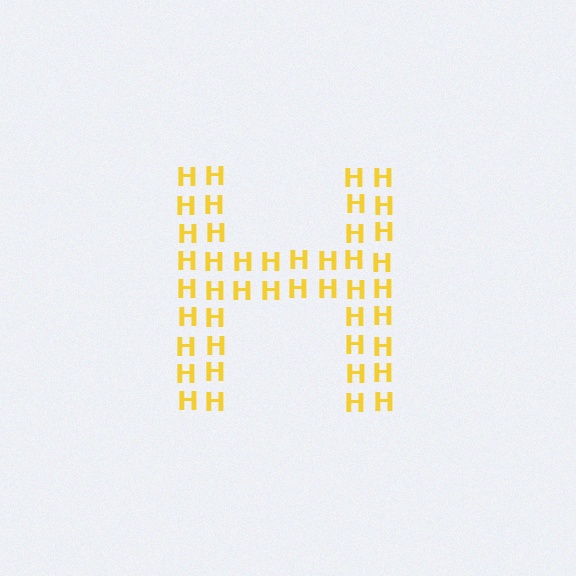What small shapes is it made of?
It is made of small letter H's.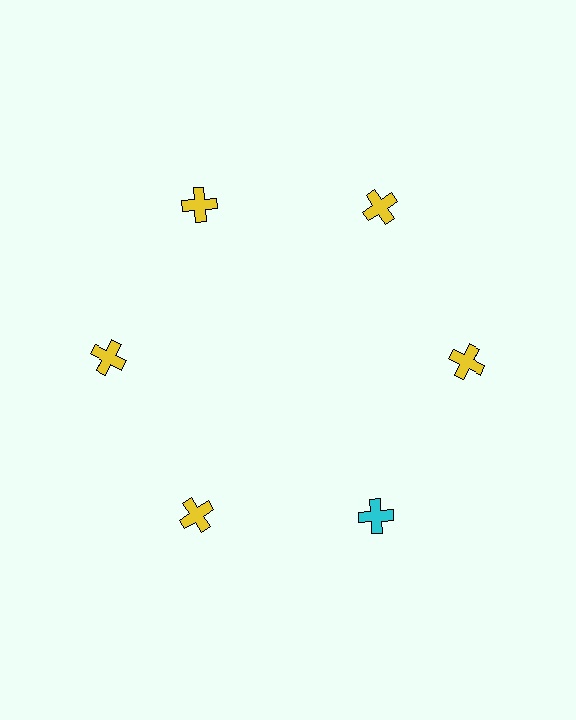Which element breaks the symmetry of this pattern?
The cyan cross at roughly the 5 o'clock position breaks the symmetry. All other shapes are yellow crosses.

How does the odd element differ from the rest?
It has a different color: cyan instead of yellow.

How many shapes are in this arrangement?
There are 6 shapes arranged in a ring pattern.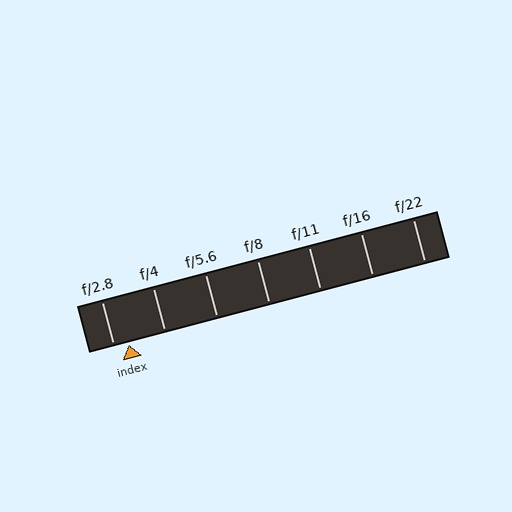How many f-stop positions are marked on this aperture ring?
There are 7 f-stop positions marked.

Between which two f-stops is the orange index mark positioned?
The index mark is between f/2.8 and f/4.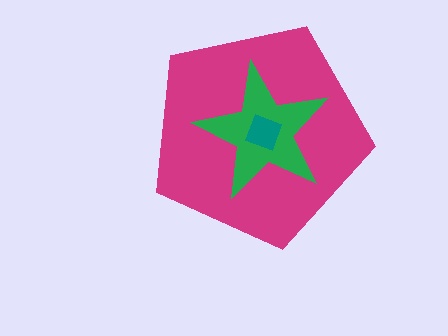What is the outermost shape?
The magenta pentagon.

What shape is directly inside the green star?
The teal diamond.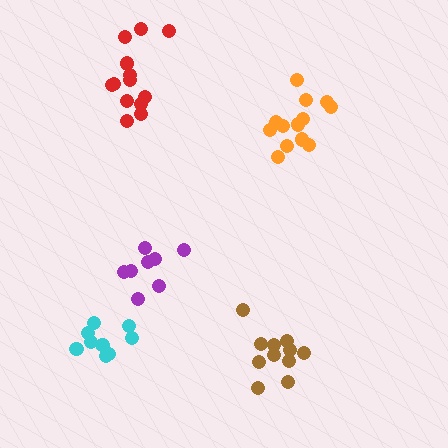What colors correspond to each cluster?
The clusters are colored: brown, purple, red, cyan, orange.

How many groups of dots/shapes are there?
There are 5 groups.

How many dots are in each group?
Group 1: 11 dots, Group 2: 8 dots, Group 3: 13 dots, Group 4: 9 dots, Group 5: 13 dots (54 total).